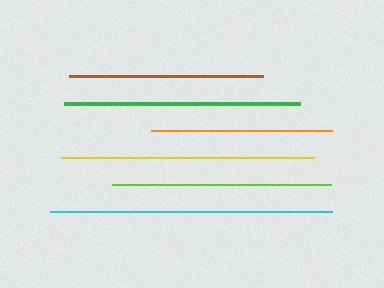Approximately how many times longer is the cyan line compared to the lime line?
The cyan line is approximately 1.3 times the length of the lime line.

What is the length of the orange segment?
The orange segment is approximately 181 pixels long.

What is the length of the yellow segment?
The yellow segment is approximately 253 pixels long.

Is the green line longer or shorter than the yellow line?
The yellow line is longer than the green line.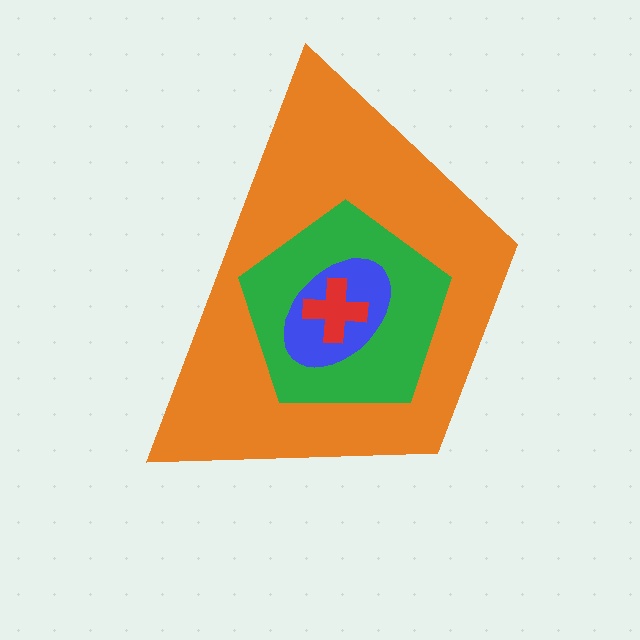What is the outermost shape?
The orange trapezoid.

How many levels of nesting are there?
4.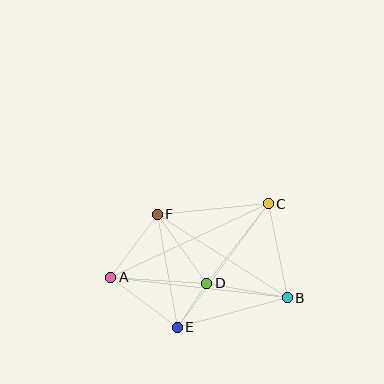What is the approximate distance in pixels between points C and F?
The distance between C and F is approximately 112 pixels.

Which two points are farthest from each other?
Points A and B are farthest from each other.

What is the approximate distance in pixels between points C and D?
The distance between C and D is approximately 100 pixels.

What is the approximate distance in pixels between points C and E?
The distance between C and E is approximately 153 pixels.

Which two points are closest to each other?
Points D and E are closest to each other.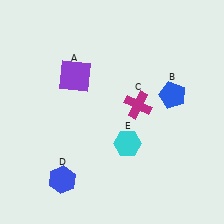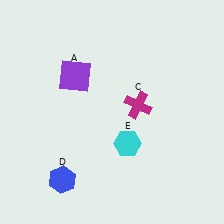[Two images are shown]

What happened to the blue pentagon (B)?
The blue pentagon (B) was removed in Image 2. It was in the top-right area of Image 1.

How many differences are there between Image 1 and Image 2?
There is 1 difference between the two images.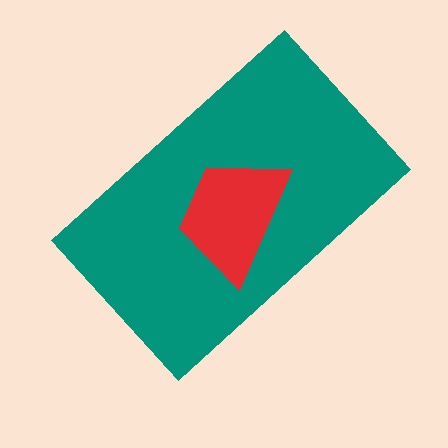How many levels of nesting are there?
2.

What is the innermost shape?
The red trapezoid.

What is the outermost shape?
The teal rectangle.